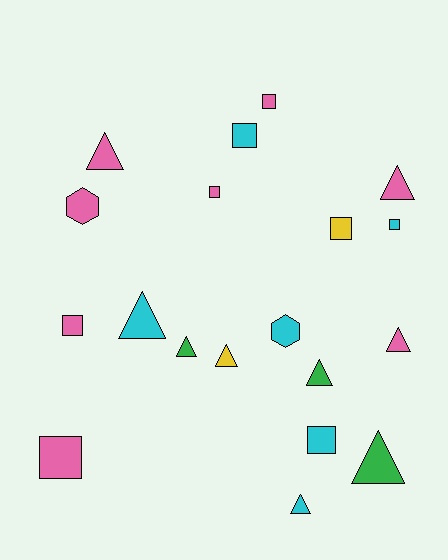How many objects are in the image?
There are 19 objects.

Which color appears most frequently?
Pink, with 8 objects.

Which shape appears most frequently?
Triangle, with 9 objects.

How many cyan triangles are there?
There are 2 cyan triangles.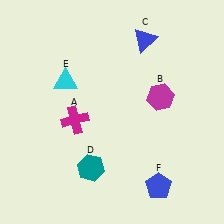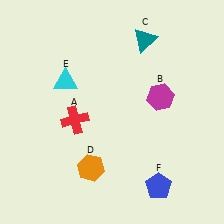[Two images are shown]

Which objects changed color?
A changed from magenta to red. C changed from blue to teal. D changed from teal to orange.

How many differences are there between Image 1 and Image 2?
There are 3 differences between the two images.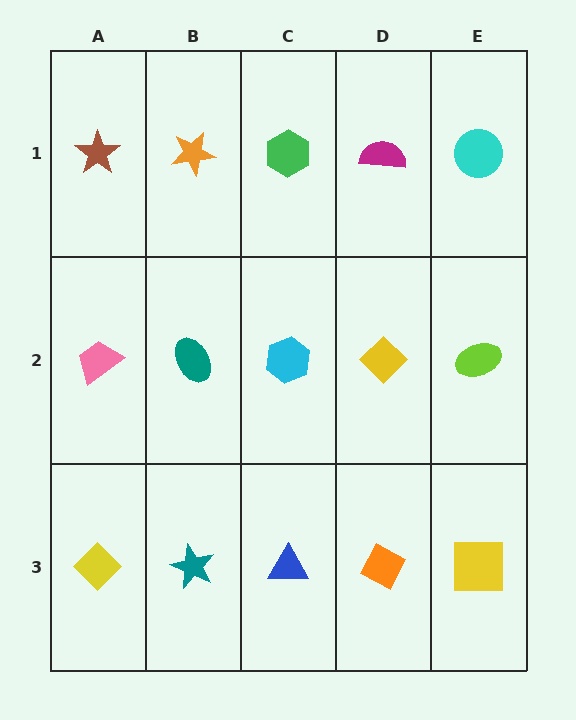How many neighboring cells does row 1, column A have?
2.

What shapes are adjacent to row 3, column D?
A yellow diamond (row 2, column D), a blue triangle (row 3, column C), a yellow square (row 3, column E).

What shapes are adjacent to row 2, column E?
A cyan circle (row 1, column E), a yellow square (row 3, column E), a yellow diamond (row 2, column D).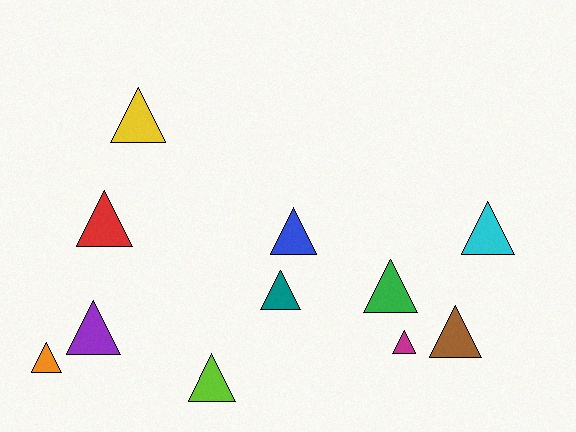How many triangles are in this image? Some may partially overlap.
There are 11 triangles.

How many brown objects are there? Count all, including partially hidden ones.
There is 1 brown object.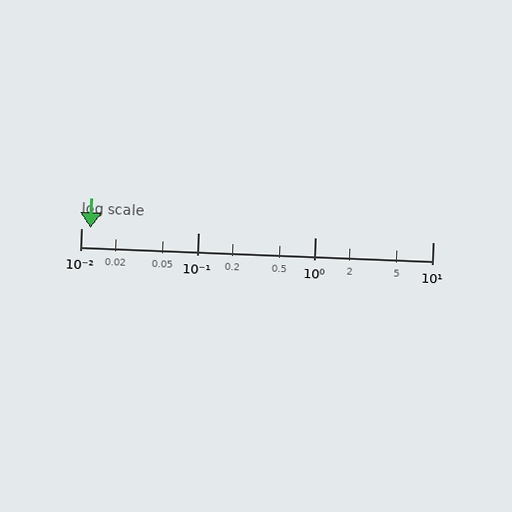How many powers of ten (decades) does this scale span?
The scale spans 3 decades, from 0.01 to 10.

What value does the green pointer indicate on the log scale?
The pointer indicates approximately 0.012.